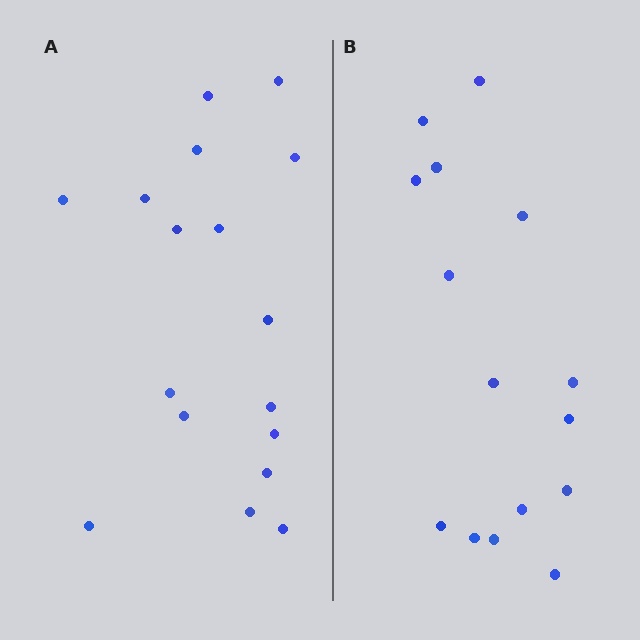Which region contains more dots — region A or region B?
Region A (the left region) has more dots.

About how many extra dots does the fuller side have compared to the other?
Region A has just a few more — roughly 2 or 3 more dots than region B.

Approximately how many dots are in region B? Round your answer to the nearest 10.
About 20 dots. (The exact count is 15, which rounds to 20.)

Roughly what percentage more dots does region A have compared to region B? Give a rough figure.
About 15% more.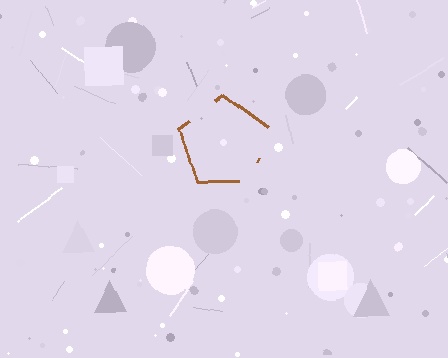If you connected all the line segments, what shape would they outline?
They would outline a pentagon.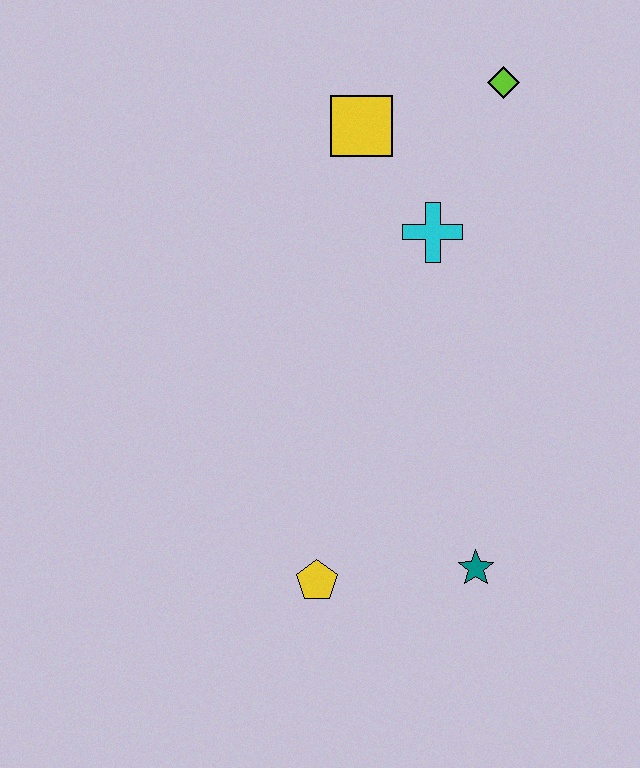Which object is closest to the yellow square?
The cyan cross is closest to the yellow square.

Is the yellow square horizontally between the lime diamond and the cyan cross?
No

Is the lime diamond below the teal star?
No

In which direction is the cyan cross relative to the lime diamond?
The cyan cross is below the lime diamond.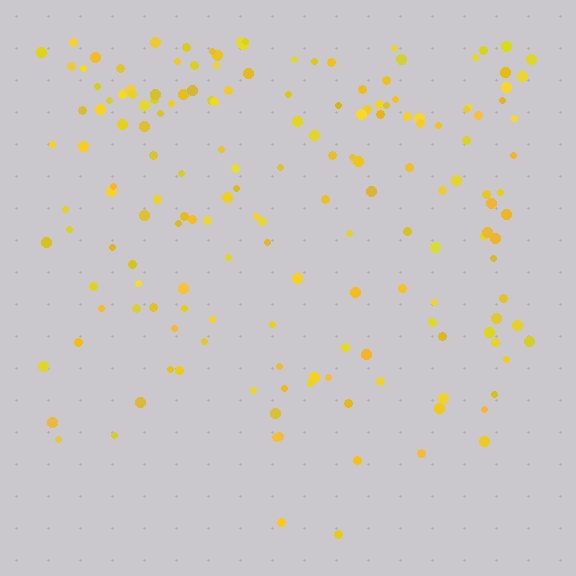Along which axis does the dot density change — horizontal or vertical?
Vertical.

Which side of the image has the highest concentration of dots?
The top.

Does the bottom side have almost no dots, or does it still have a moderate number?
Still a moderate number, just noticeably fewer than the top.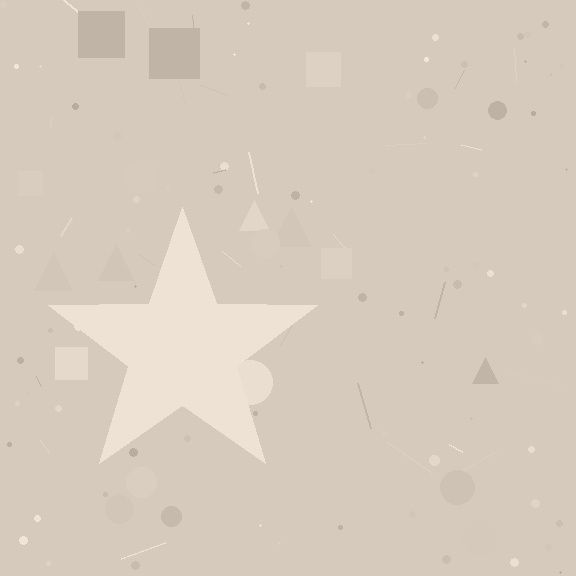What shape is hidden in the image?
A star is hidden in the image.